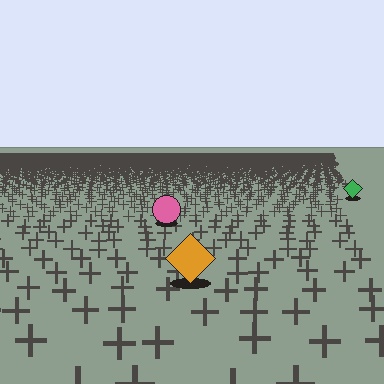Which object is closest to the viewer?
The orange diamond is closest. The texture marks near it are larger and more spread out.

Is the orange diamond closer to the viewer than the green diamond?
Yes. The orange diamond is closer — you can tell from the texture gradient: the ground texture is coarser near it.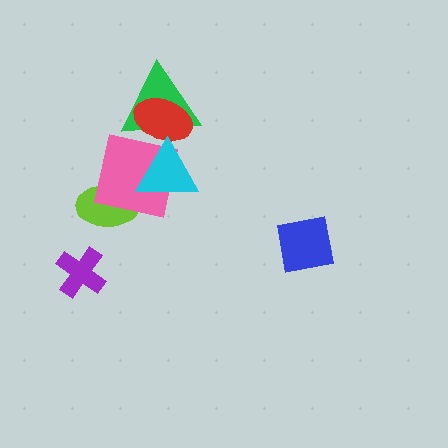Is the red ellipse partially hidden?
Yes, it is partially covered by another shape.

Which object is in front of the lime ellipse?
The pink square is in front of the lime ellipse.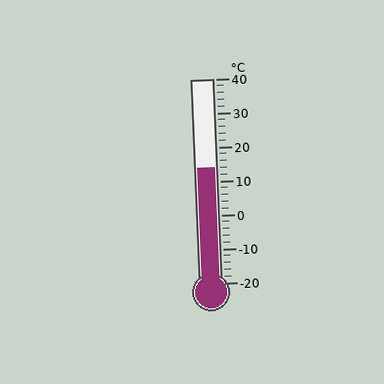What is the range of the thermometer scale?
The thermometer scale ranges from -20°C to 40°C.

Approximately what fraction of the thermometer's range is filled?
The thermometer is filled to approximately 55% of its range.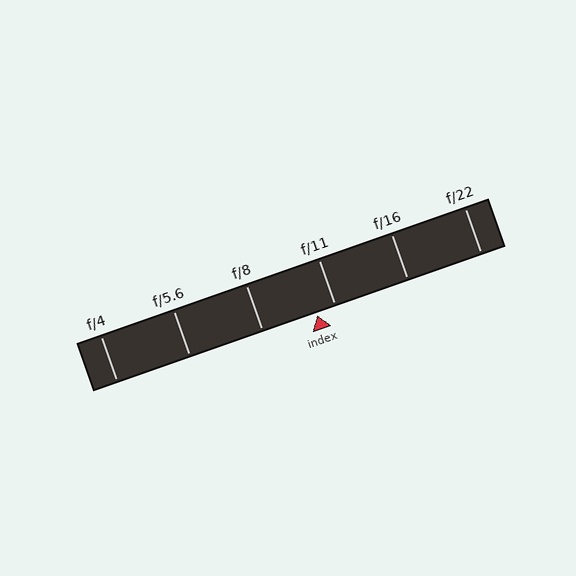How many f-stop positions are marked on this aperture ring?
There are 6 f-stop positions marked.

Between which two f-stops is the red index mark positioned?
The index mark is between f/8 and f/11.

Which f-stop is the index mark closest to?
The index mark is closest to f/11.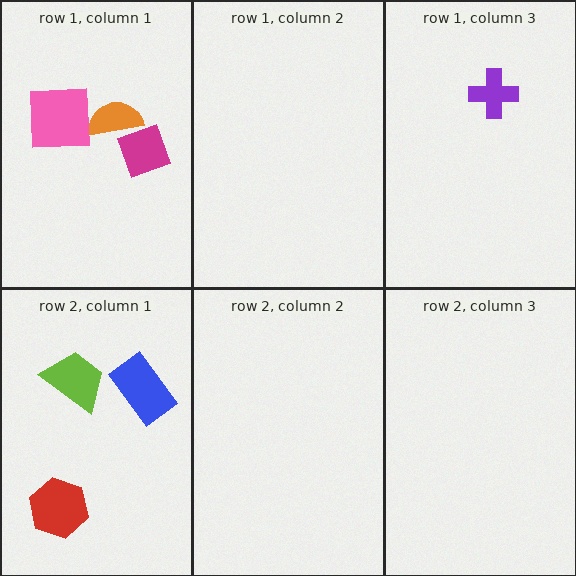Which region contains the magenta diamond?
The row 1, column 1 region.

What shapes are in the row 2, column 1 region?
The lime trapezoid, the red hexagon, the blue rectangle.